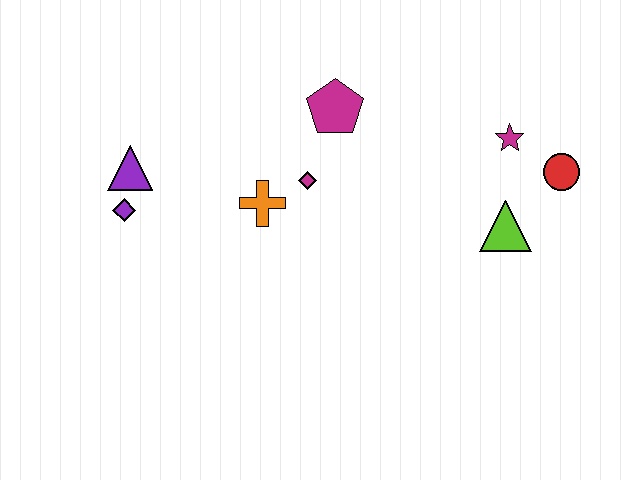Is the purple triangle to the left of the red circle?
Yes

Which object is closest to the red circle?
The magenta star is closest to the red circle.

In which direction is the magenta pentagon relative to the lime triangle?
The magenta pentagon is to the left of the lime triangle.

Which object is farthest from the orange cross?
The red circle is farthest from the orange cross.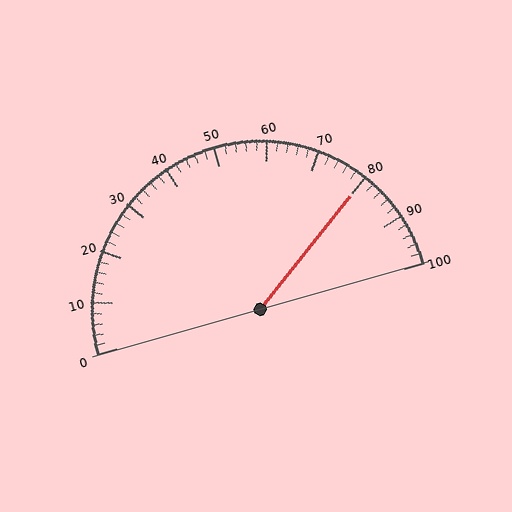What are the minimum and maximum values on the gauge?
The gauge ranges from 0 to 100.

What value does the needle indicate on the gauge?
The needle indicates approximately 80.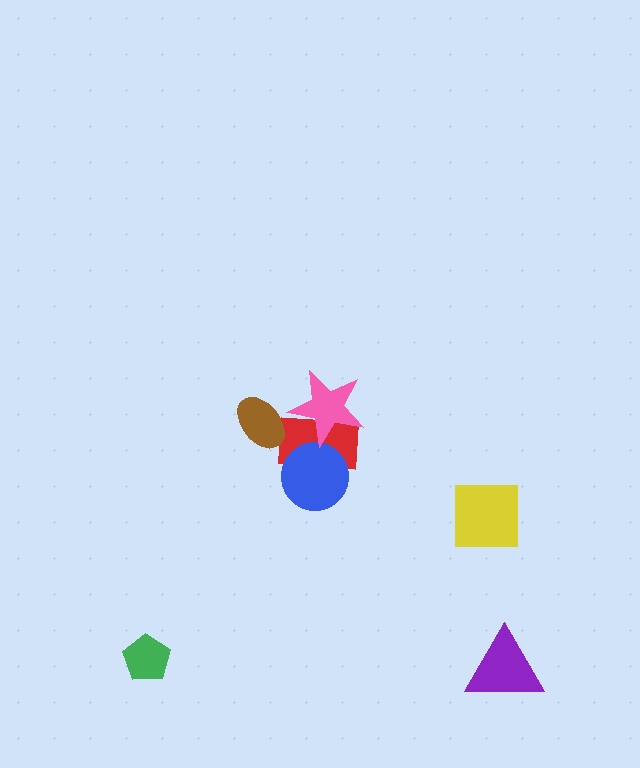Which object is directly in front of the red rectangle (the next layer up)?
The blue circle is directly in front of the red rectangle.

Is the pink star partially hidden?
No, no other shape covers it.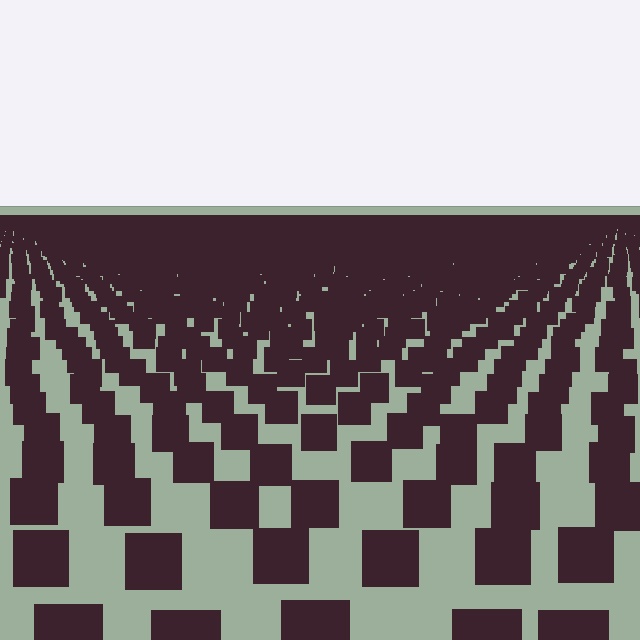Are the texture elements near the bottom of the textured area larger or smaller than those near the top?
Larger. Near the bottom, elements are closer to the viewer and appear at a bigger on-screen size.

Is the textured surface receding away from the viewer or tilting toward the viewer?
The surface is receding away from the viewer. Texture elements get smaller and denser toward the top.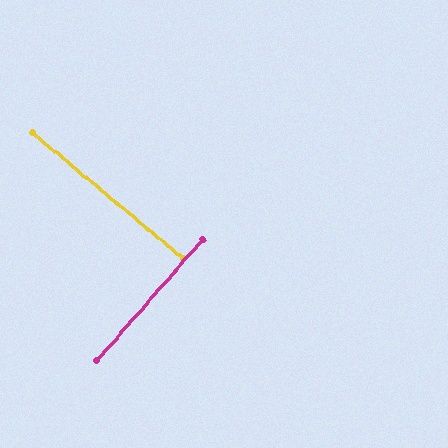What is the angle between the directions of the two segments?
Approximately 89 degrees.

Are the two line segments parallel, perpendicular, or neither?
Perpendicular — they meet at approximately 89°.